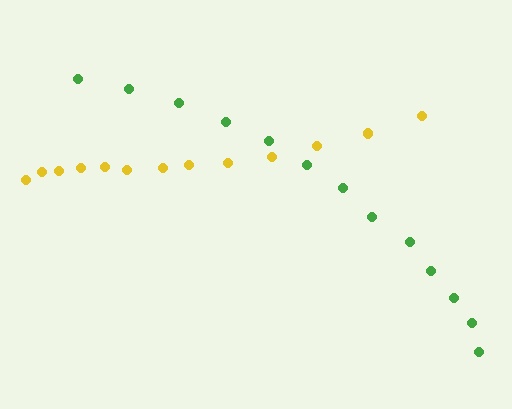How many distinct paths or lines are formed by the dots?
There are 2 distinct paths.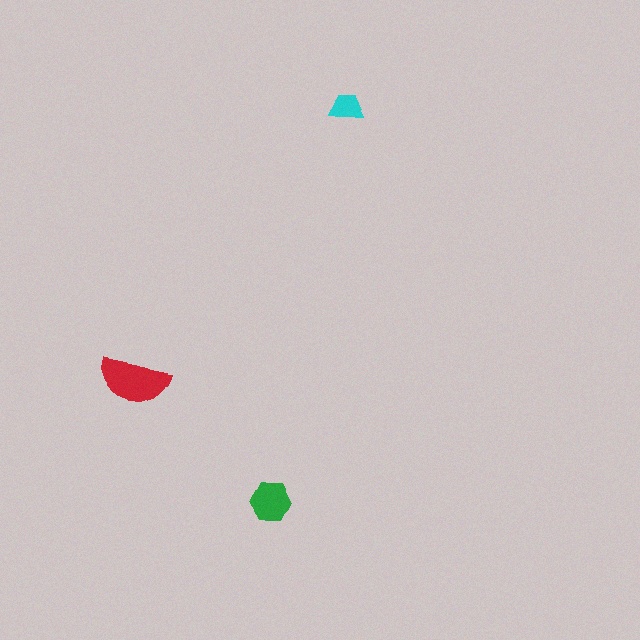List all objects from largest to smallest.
The red semicircle, the green hexagon, the cyan trapezoid.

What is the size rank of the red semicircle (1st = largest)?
1st.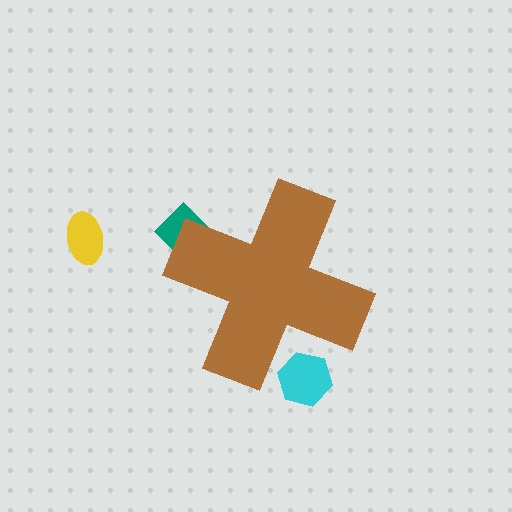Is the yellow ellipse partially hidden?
No, the yellow ellipse is fully visible.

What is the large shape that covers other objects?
A brown cross.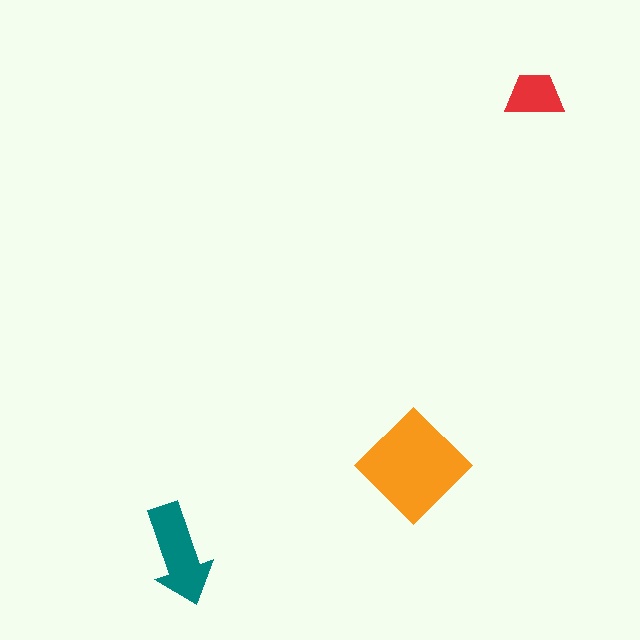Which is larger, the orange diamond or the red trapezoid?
The orange diamond.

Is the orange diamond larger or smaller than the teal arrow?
Larger.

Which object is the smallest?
The red trapezoid.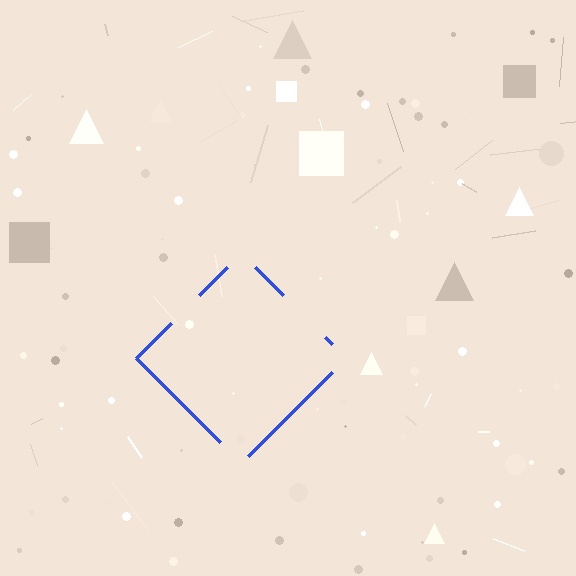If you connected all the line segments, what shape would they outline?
They would outline a diamond.